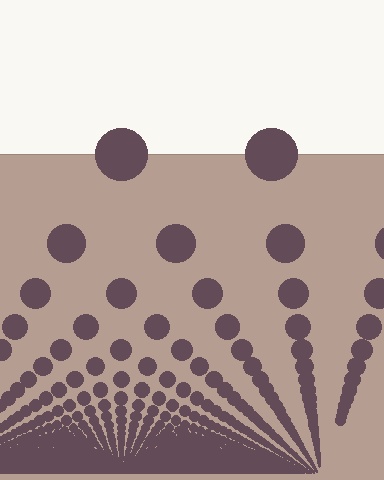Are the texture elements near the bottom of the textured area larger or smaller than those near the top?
Smaller. The gradient is inverted — elements near the bottom are smaller and denser.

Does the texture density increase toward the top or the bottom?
Density increases toward the bottom.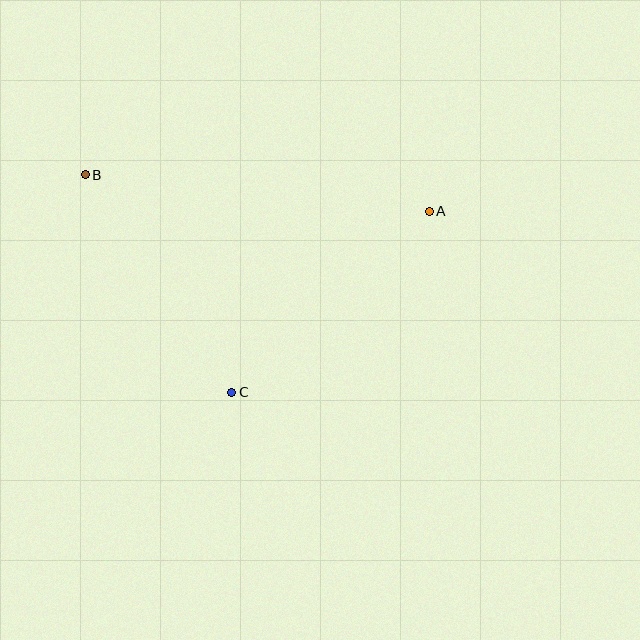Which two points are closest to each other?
Points B and C are closest to each other.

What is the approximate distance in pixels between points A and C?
The distance between A and C is approximately 268 pixels.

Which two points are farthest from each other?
Points A and B are farthest from each other.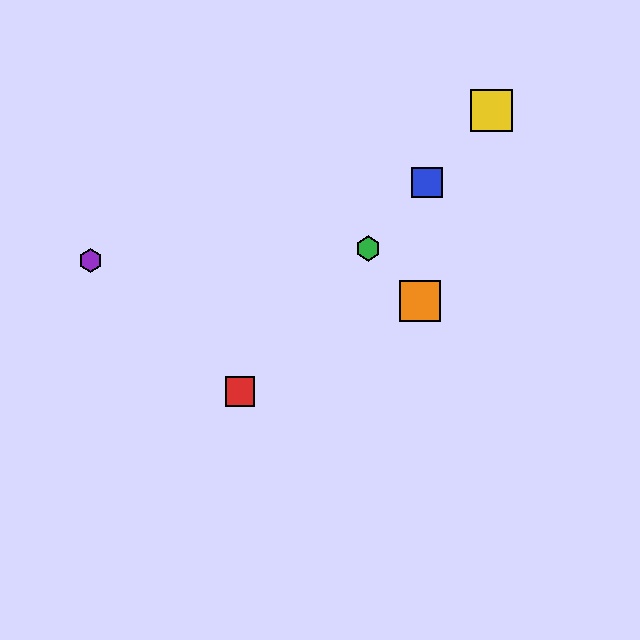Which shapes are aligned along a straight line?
The red square, the blue square, the green hexagon, the yellow square are aligned along a straight line.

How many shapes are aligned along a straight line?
4 shapes (the red square, the blue square, the green hexagon, the yellow square) are aligned along a straight line.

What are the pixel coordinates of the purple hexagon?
The purple hexagon is at (90, 261).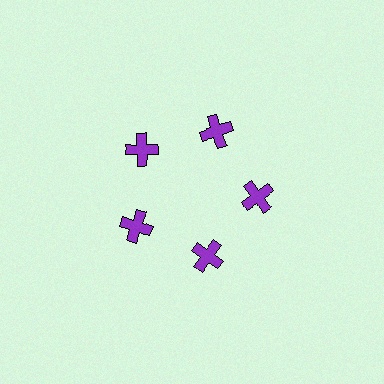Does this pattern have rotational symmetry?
Yes, this pattern has 5-fold rotational symmetry. It looks the same after rotating 72 degrees around the center.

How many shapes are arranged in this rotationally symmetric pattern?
There are 5 shapes, arranged in 5 groups of 1.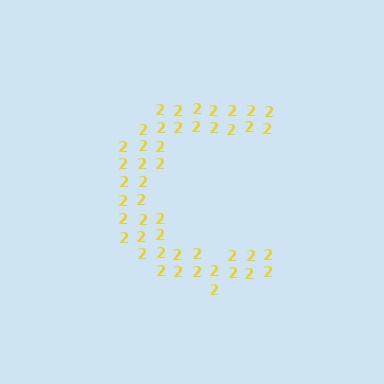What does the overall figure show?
The overall figure shows the letter C.